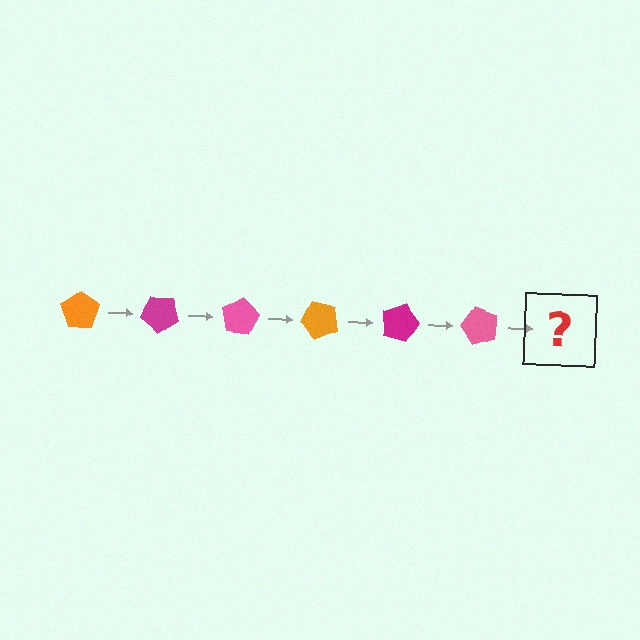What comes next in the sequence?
The next element should be an orange pentagon, rotated 240 degrees from the start.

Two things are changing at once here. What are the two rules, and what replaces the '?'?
The two rules are that it rotates 40 degrees each step and the color cycles through orange, magenta, and pink. The '?' should be an orange pentagon, rotated 240 degrees from the start.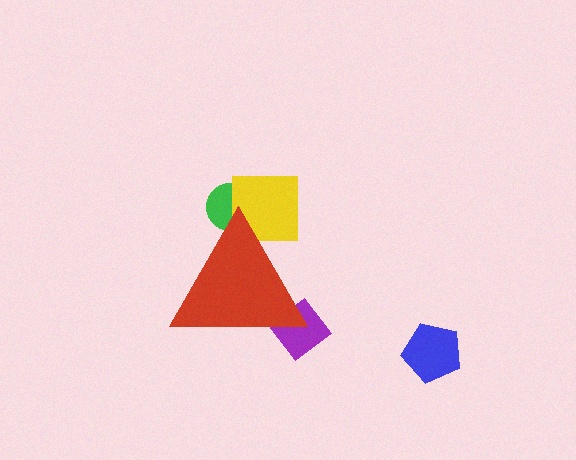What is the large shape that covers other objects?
A red triangle.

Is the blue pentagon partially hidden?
No, the blue pentagon is fully visible.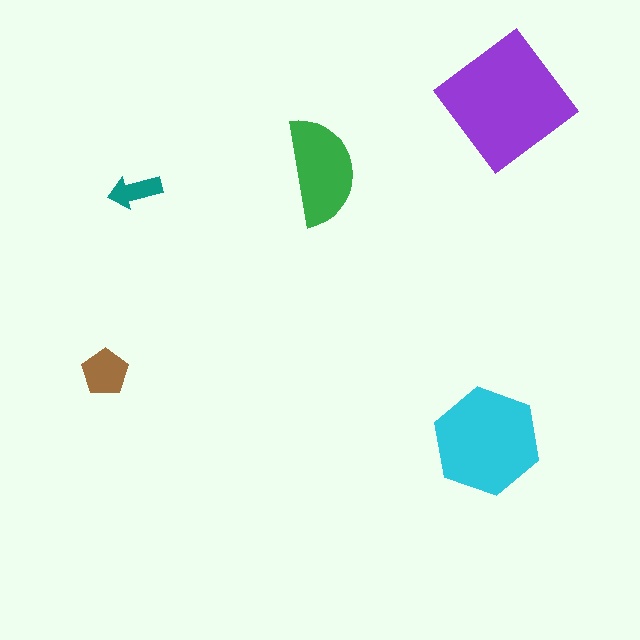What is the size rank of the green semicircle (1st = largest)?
3rd.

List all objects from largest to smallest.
The purple diamond, the cyan hexagon, the green semicircle, the brown pentagon, the teal arrow.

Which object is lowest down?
The cyan hexagon is bottommost.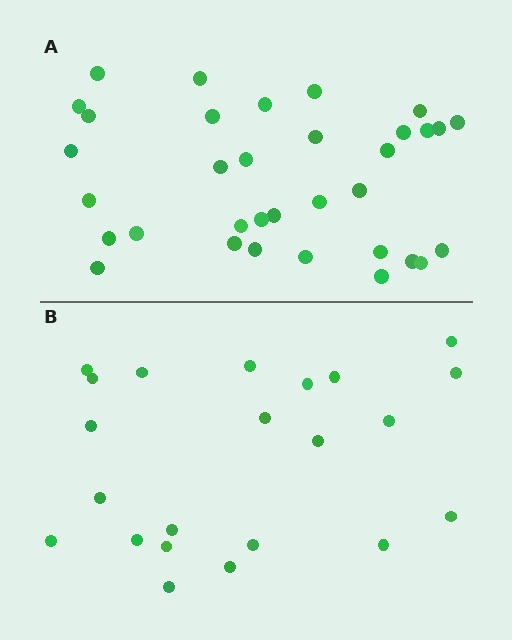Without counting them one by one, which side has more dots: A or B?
Region A (the top region) has more dots.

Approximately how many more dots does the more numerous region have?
Region A has roughly 12 or so more dots than region B.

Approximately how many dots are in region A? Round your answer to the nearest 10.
About 30 dots. (The exact count is 34, which rounds to 30.)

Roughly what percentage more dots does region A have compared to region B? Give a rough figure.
About 55% more.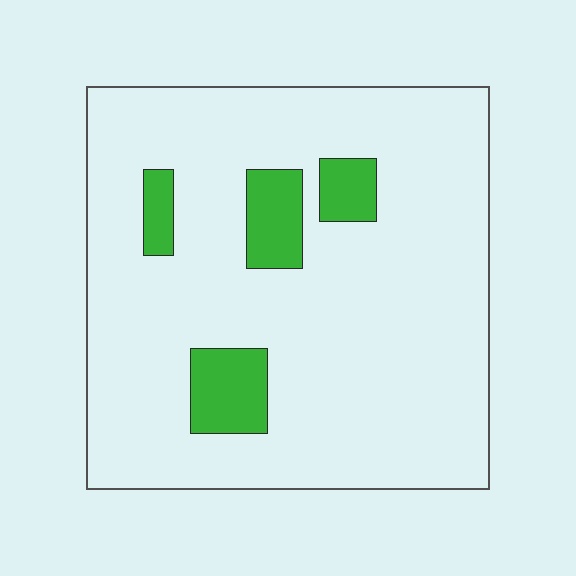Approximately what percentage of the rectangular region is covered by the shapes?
Approximately 10%.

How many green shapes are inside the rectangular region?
4.